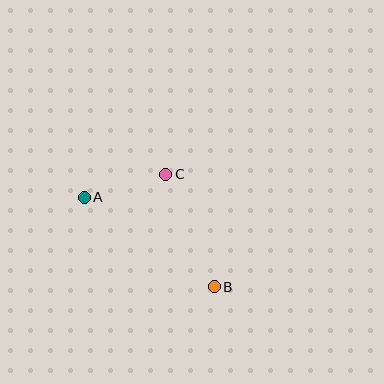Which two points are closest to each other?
Points A and C are closest to each other.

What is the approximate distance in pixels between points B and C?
The distance between B and C is approximately 122 pixels.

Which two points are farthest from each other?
Points A and B are farthest from each other.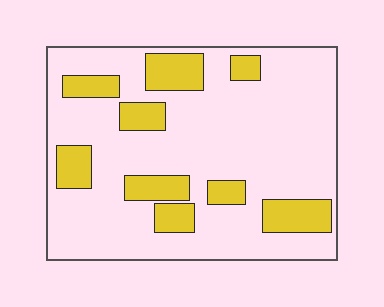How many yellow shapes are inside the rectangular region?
9.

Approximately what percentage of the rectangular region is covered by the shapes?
Approximately 20%.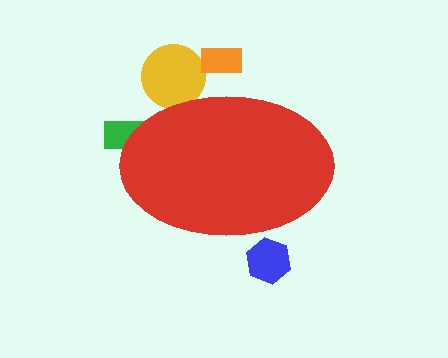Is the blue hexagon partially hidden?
Yes, the blue hexagon is partially hidden behind the red ellipse.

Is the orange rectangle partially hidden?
Yes, the orange rectangle is partially hidden behind the red ellipse.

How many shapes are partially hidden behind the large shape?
4 shapes are partially hidden.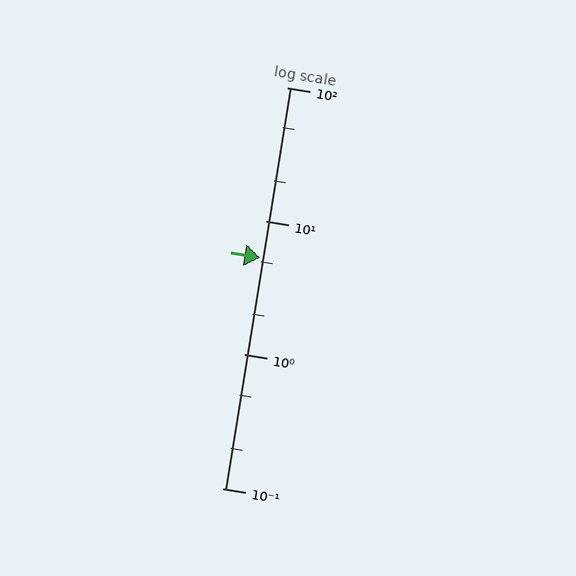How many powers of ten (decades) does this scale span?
The scale spans 3 decades, from 0.1 to 100.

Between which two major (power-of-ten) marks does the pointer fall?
The pointer is between 1 and 10.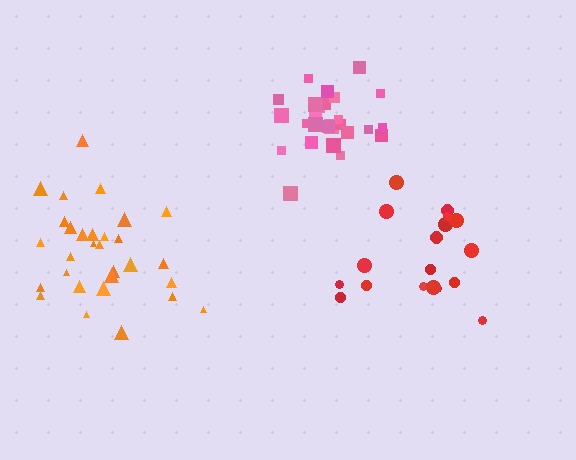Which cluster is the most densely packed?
Pink.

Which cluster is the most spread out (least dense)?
Red.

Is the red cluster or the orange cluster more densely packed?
Orange.